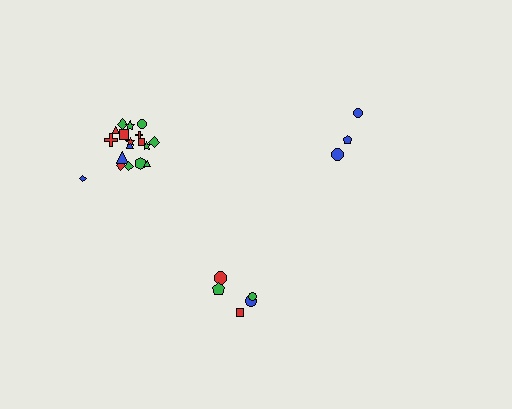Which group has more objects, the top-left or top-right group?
The top-left group.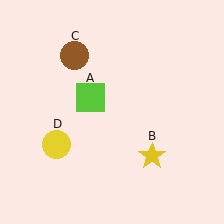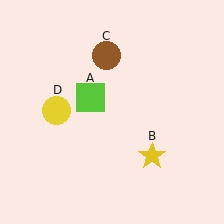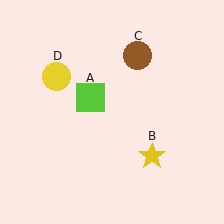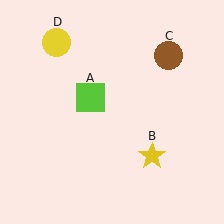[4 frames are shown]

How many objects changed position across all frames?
2 objects changed position: brown circle (object C), yellow circle (object D).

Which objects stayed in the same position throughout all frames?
Lime square (object A) and yellow star (object B) remained stationary.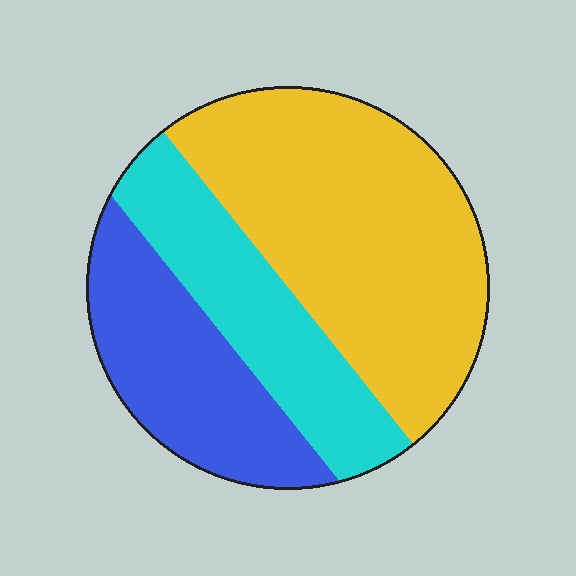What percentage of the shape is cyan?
Cyan takes up less than a quarter of the shape.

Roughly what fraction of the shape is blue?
Blue covers roughly 25% of the shape.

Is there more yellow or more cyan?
Yellow.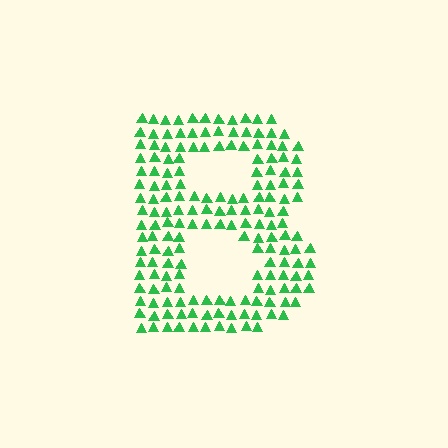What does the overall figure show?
The overall figure shows the letter B.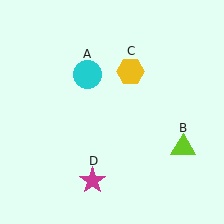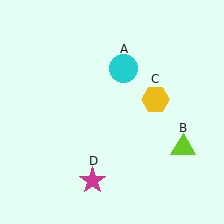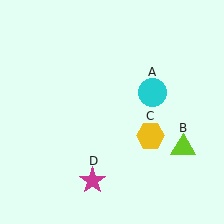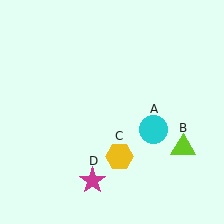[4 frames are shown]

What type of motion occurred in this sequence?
The cyan circle (object A), yellow hexagon (object C) rotated clockwise around the center of the scene.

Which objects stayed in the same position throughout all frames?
Lime triangle (object B) and magenta star (object D) remained stationary.